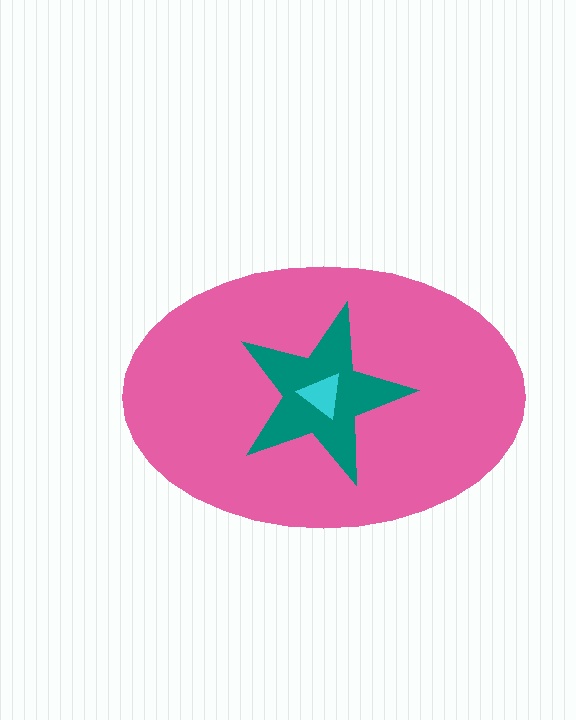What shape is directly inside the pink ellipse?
The teal star.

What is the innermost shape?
The cyan triangle.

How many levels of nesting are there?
3.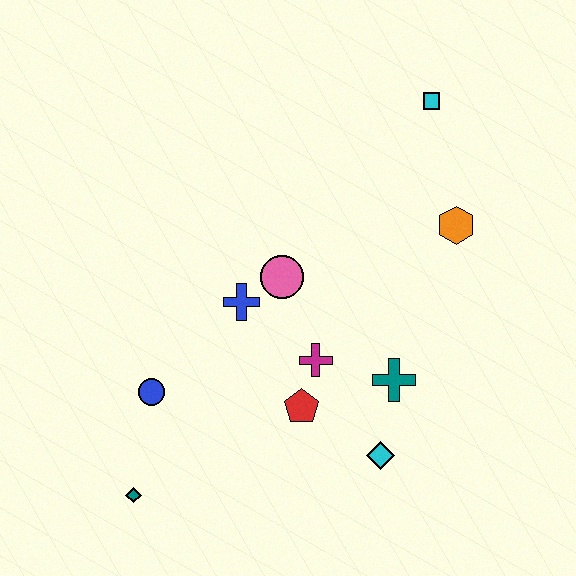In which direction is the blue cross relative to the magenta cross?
The blue cross is to the left of the magenta cross.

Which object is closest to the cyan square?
The orange hexagon is closest to the cyan square.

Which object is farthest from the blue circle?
The cyan square is farthest from the blue circle.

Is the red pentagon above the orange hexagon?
No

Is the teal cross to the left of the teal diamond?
No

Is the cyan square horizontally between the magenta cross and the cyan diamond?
No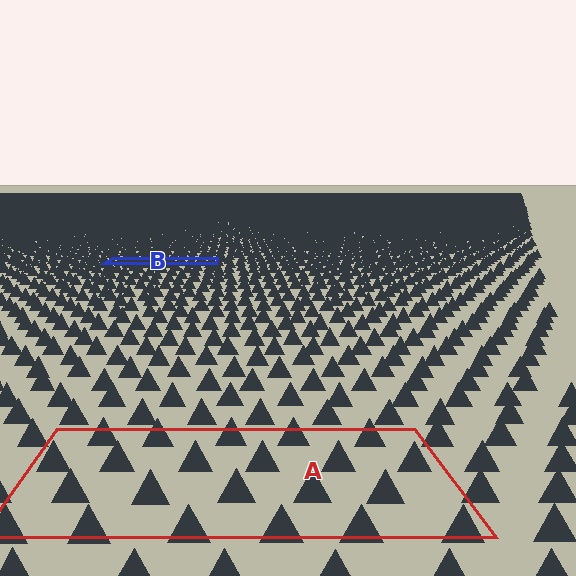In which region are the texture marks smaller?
The texture marks are smaller in region B, because it is farther away.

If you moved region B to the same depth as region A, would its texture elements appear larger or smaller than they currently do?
They would appear larger. At a closer depth, the same texture elements are projected at a bigger on-screen size.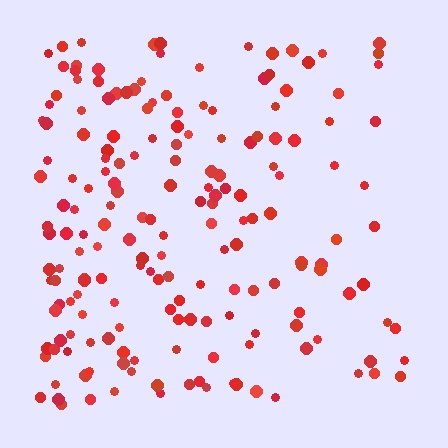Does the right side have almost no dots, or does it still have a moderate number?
Still a moderate number, just noticeably fewer than the left.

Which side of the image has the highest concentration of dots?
The left.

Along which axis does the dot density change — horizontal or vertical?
Horizontal.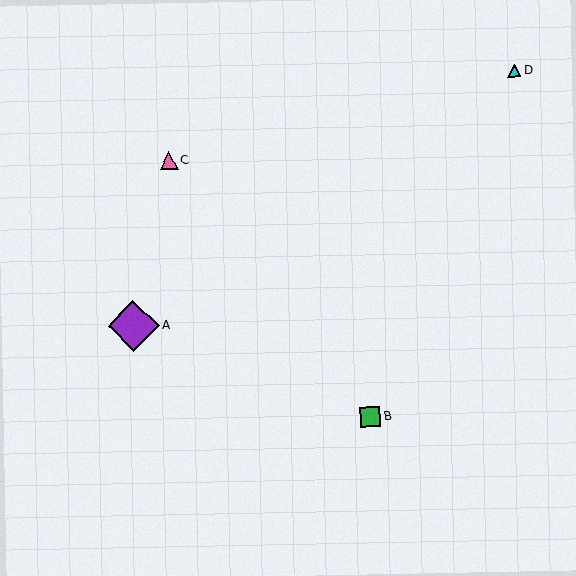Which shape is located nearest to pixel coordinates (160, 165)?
The pink triangle (labeled C) at (169, 160) is nearest to that location.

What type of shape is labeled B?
Shape B is a green square.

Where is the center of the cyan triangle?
The center of the cyan triangle is at (514, 70).